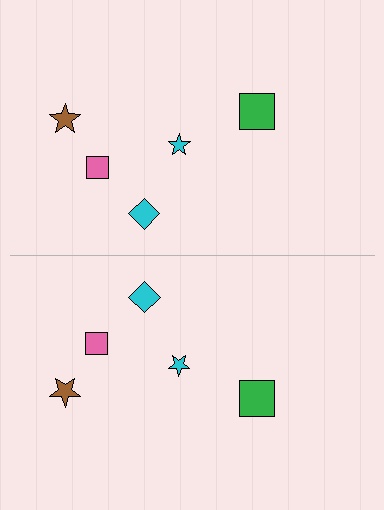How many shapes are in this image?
There are 10 shapes in this image.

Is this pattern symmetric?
Yes, this pattern has bilateral (reflection) symmetry.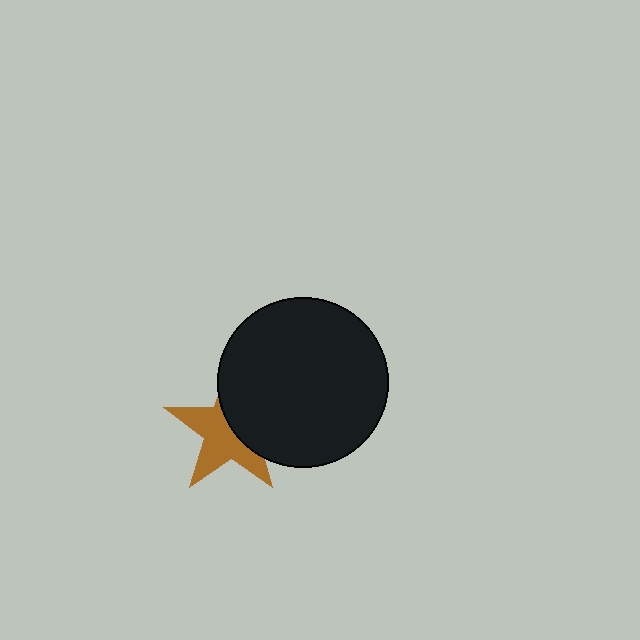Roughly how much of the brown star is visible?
About half of it is visible (roughly 56%).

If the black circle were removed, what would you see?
You would see the complete brown star.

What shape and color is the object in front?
The object in front is a black circle.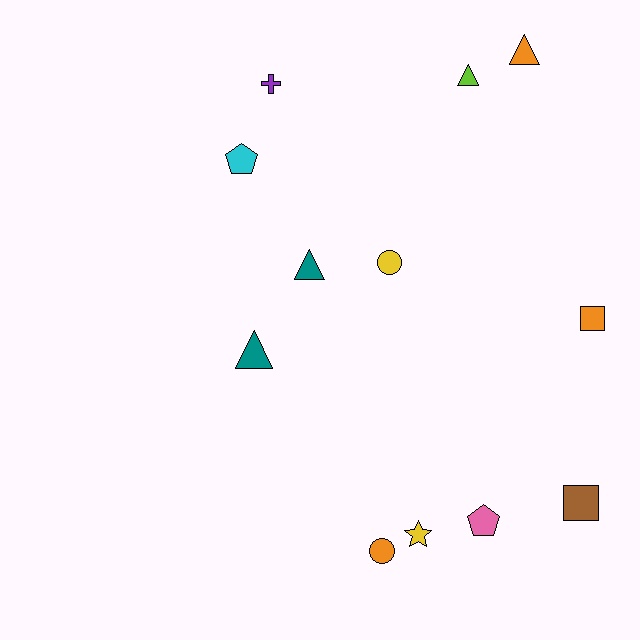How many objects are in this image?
There are 12 objects.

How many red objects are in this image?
There are no red objects.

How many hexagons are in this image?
There are no hexagons.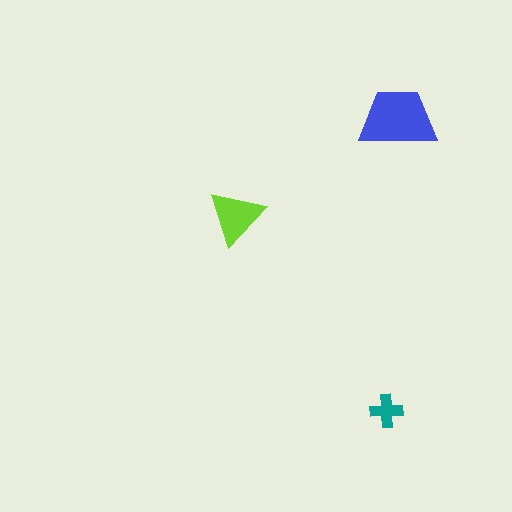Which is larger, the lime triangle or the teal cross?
The lime triangle.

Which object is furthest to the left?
The lime triangle is leftmost.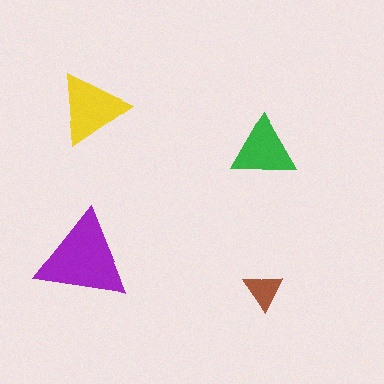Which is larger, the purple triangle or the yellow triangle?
The purple one.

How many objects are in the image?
There are 4 objects in the image.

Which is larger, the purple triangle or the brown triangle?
The purple one.